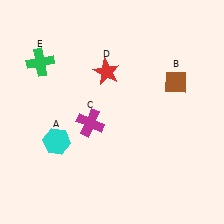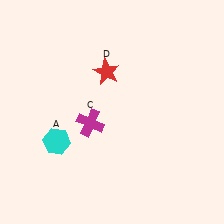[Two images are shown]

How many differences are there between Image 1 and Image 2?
There are 2 differences between the two images.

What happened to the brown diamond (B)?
The brown diamond (B) was removed in Image 2. It was in the top-right area of Image 1.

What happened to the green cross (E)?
The green cross (E) was removed in Image 2. It was in the top-left area of Image 1.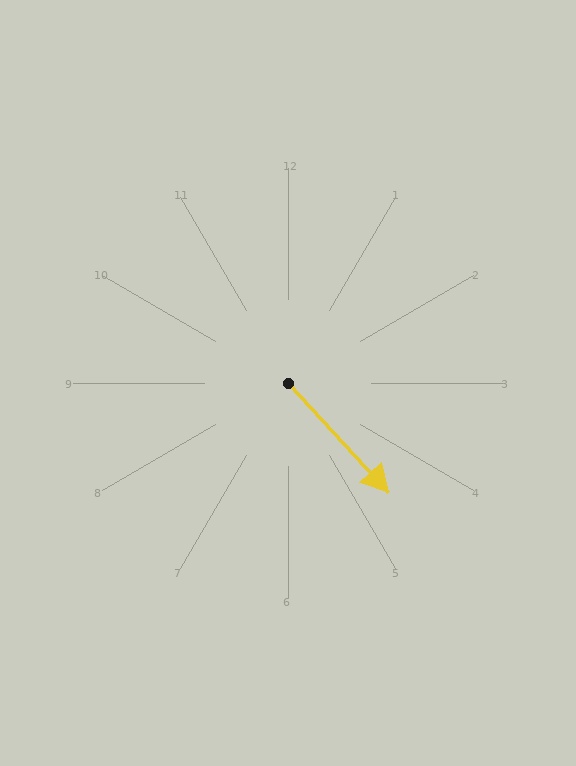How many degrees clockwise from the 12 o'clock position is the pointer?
Approximately 137 degrees.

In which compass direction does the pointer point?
Southeast.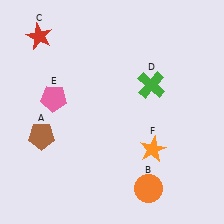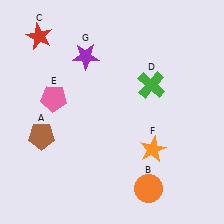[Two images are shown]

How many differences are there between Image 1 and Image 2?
There is 1 difference between the two images.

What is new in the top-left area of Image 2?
A purple star (G) was added in the top-left area of Image 2.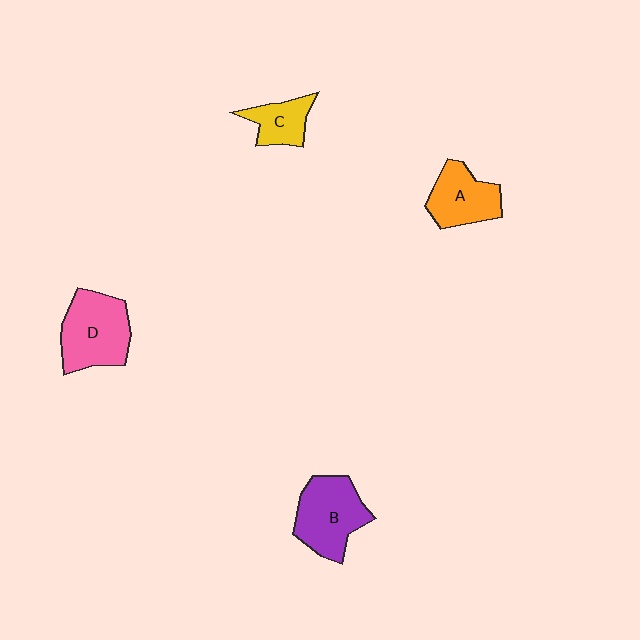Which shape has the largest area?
Shape D (pink).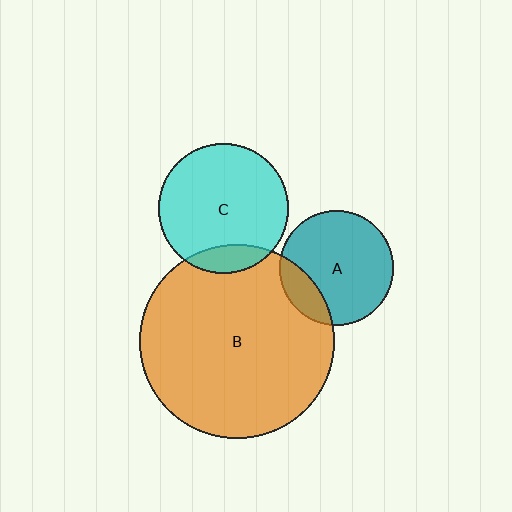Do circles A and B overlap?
Yes.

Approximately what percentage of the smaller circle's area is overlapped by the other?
Approximately 20%.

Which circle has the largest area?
Circle B (orange).